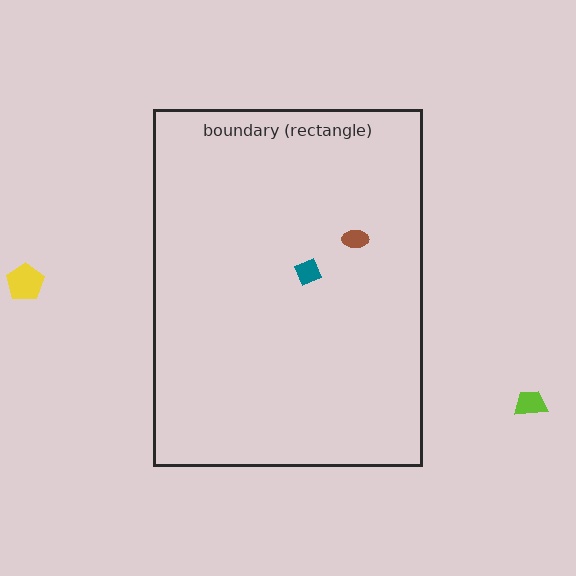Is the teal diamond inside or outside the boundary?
Inside.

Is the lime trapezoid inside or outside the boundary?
Outside.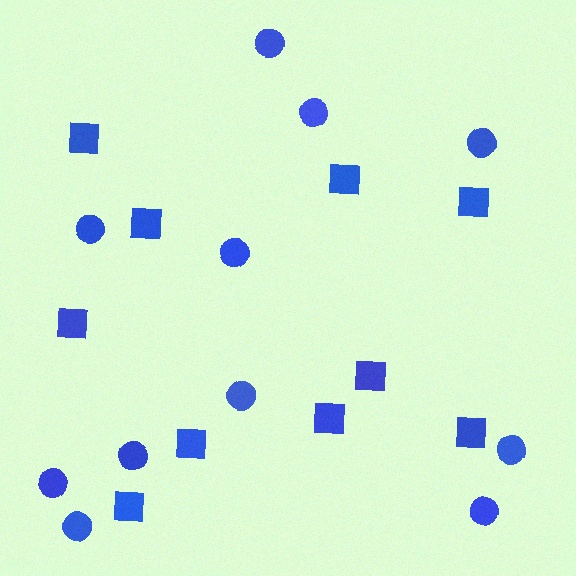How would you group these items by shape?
There are 2 groups: one group of squares (10) and one group of circles (11).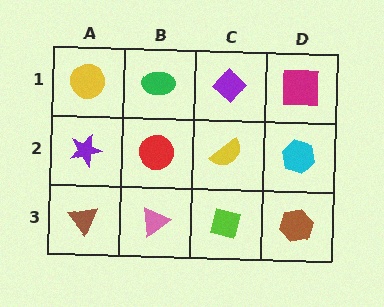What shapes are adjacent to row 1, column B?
A red circle (row 2, column B), a yellow circle (row 1, column A), a purple diamond (row 1, column C).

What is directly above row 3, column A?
A purple star.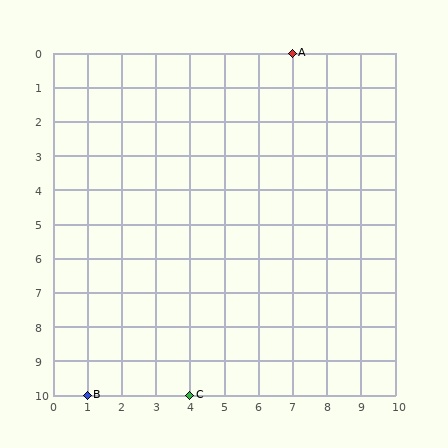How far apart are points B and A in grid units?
Points B and A are 6 columns and 10 rows apart (about 11.7 grid units diagonally).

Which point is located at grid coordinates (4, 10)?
Point C is at (4, 10).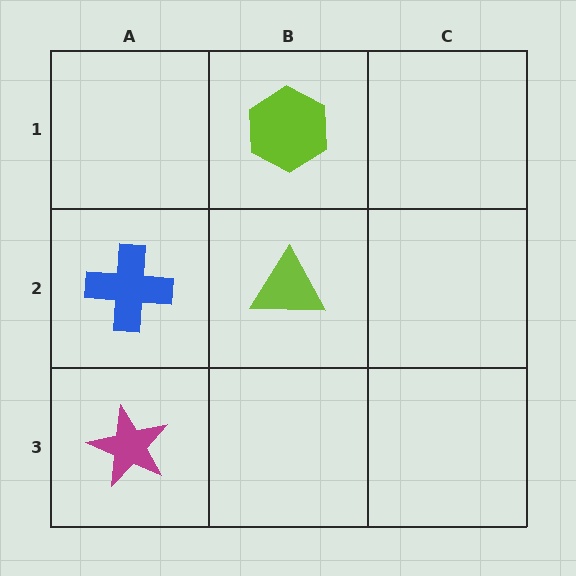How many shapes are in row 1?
1 shape.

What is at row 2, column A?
A blue cross.